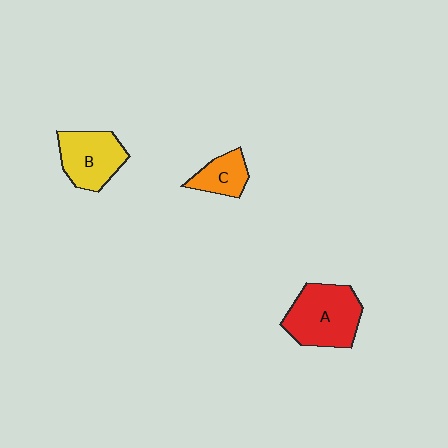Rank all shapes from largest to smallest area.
From largest to smallest: A (red), B (yellow), C (orange).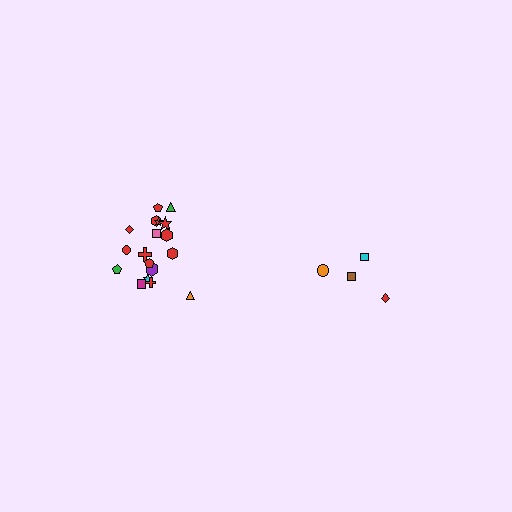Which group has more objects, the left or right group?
The left group.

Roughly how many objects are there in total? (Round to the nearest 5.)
Roughly 20 objects in total.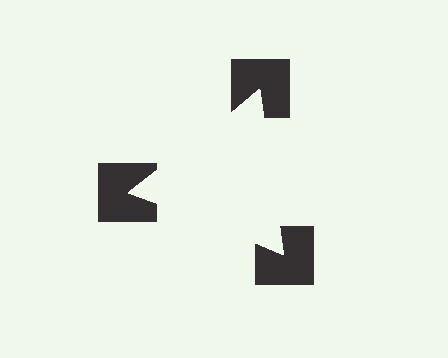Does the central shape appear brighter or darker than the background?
It typically appears slightly brighter than the background, even though no actual brightness change is drawn.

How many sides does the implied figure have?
3 sides.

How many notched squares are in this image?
There are 3 — one at each vertex of the illusory triangle.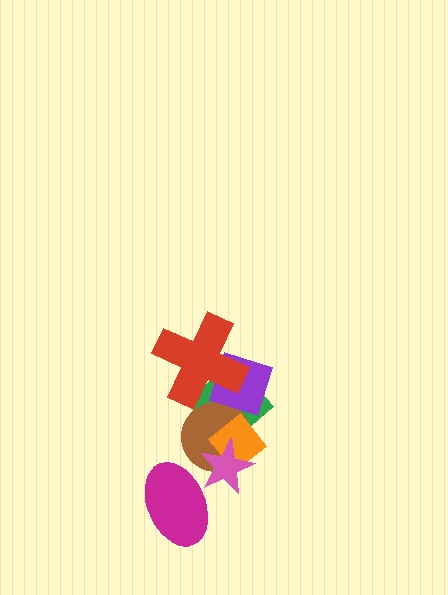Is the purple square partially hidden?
Yes, it is partially covered by another shape.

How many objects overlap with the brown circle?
3 objects overlap with the brown circle.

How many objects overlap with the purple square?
2 objects overlap with the purple square.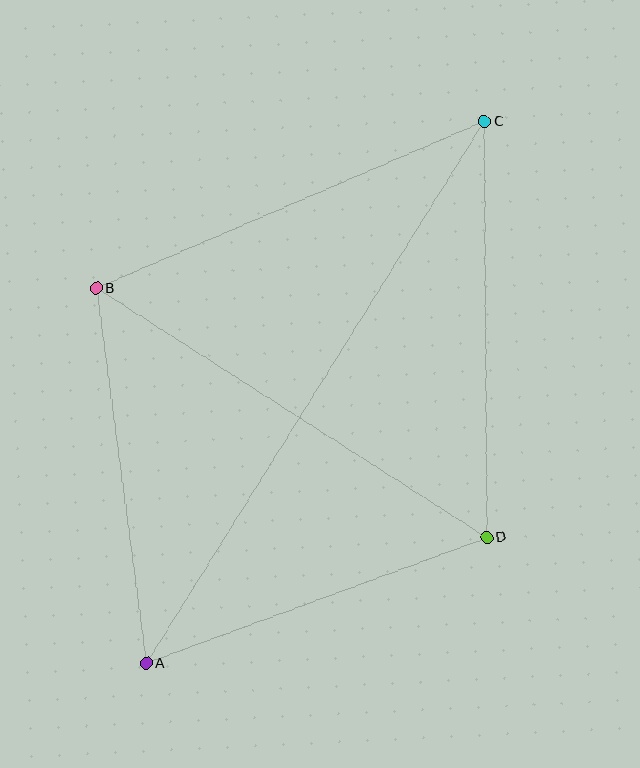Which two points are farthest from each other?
Points A and C are farthest from each other.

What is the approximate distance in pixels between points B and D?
The distance between B and D is approximately 463 pixels.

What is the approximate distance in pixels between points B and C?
The distance between B and C is approximately 422 pixels.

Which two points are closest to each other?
Points A and D are closest to each other.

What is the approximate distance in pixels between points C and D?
The distance between C and D is approximately 416 pixels.